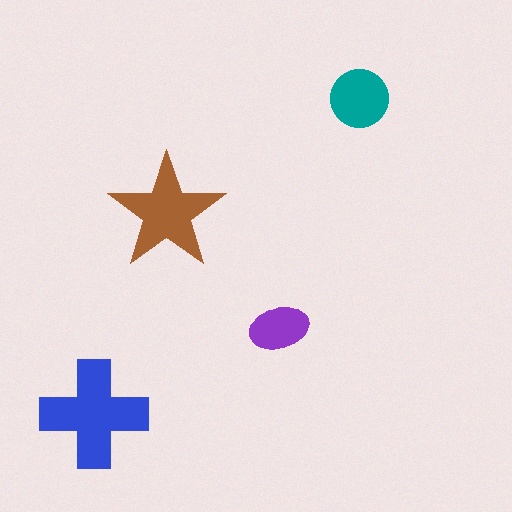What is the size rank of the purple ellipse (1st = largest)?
4th.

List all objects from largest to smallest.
The blue cross, the brown star, the teal circle, the purple ellipse.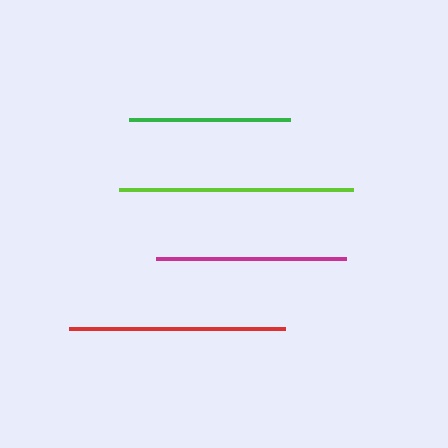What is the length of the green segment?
The green segment is approximately 162 pixels long.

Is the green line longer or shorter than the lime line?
The lime line is longer than the green line.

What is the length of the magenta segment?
The magenta segment is approximately 190 pixels long.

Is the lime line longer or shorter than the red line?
The lime line is longer than the red line.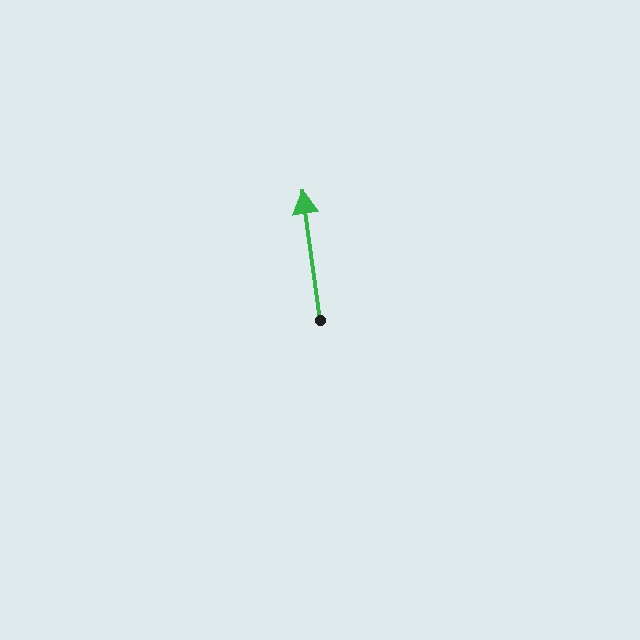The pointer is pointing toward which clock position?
Roughly 12 o'clock.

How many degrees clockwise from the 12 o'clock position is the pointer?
Approximately 352 degrees.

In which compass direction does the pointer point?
North.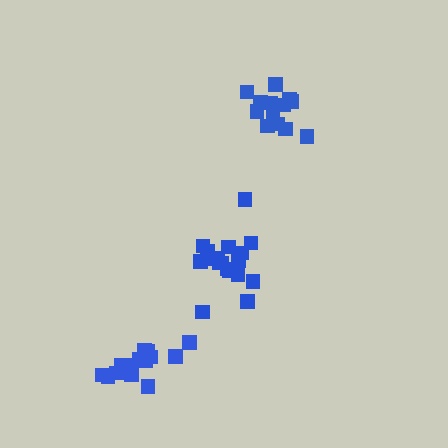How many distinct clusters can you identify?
There are 3 distinct clusters.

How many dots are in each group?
Group 1: 14 dots, Group 2: 15 dots, Group 3: 18 dots (47 total).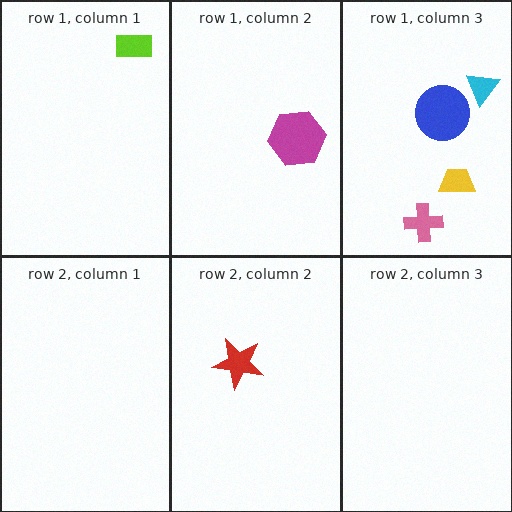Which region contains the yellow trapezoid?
The row 1, column 3 region.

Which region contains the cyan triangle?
The row 1, column 3 region.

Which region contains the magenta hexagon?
The row 1, column 2 region.